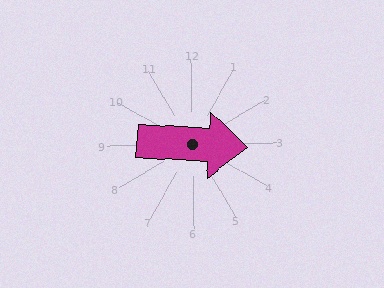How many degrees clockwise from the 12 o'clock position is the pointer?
Approximately 94 degrees.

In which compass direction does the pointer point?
East.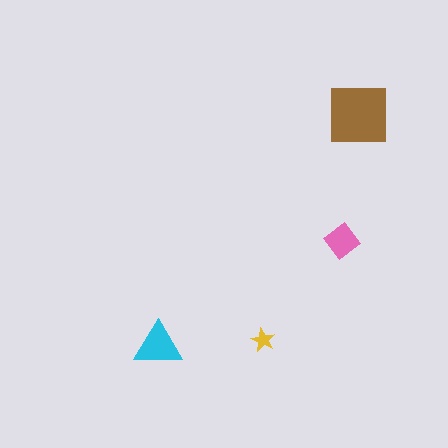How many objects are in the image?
There are 4 objects in the image.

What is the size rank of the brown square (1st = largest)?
1st.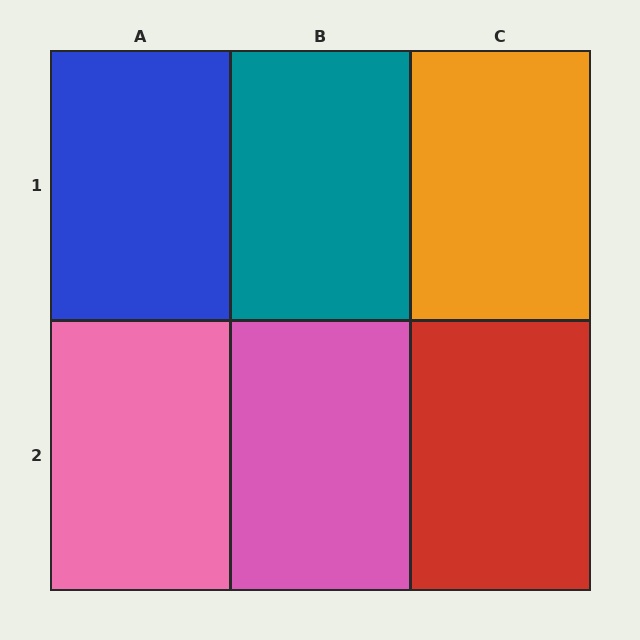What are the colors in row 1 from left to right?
Blue, teal, orange.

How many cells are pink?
2 cells are pink.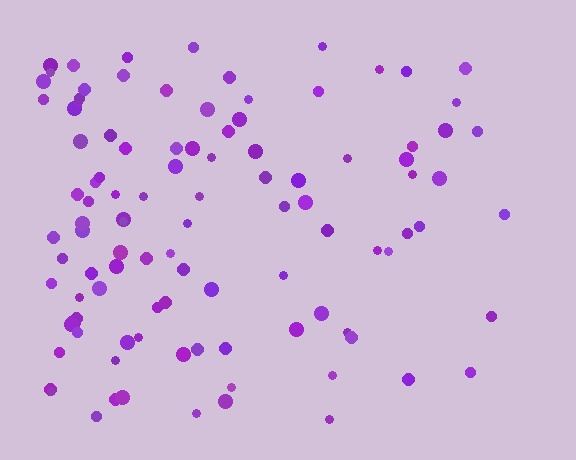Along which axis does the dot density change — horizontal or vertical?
Horizontal.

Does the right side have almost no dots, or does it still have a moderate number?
Still a moderate number, just noticeably fewer than the left.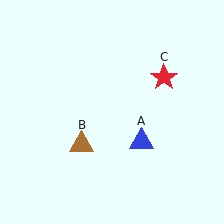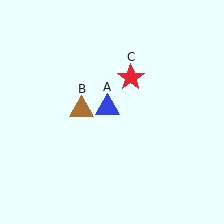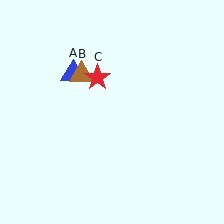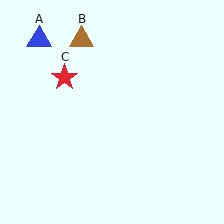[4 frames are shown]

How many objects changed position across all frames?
3 objects changed position: blue triangle (object A), brown triangle (object B), red star (object C).